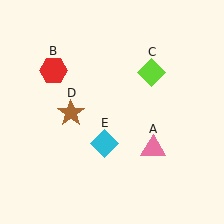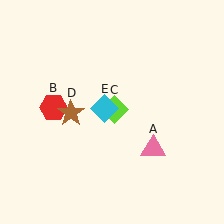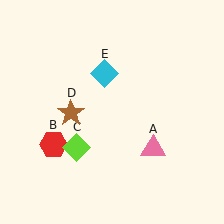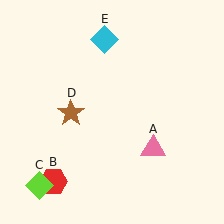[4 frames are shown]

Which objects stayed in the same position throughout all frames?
Pink triangle (object A) and brown star (object D) remained stationary.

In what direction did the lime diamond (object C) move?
The lime diamond (object C) moved down and to the left.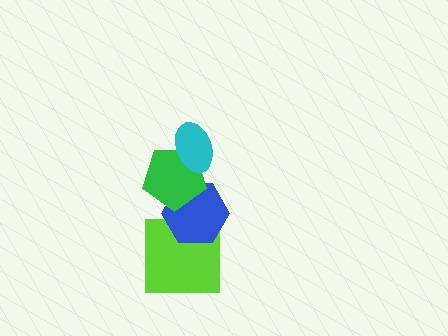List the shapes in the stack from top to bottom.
From top to bottom: the cyan ellipse, the green pentagon, the blue hexagon, the lime square.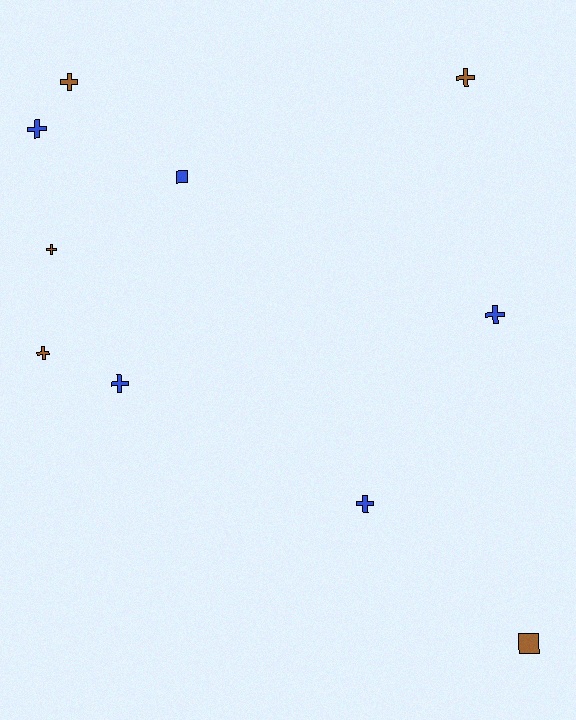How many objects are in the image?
There are 10 objects.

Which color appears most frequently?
Blue, with 5 objects.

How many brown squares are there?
There is 1 brown square.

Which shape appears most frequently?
Cross, with 8 objects.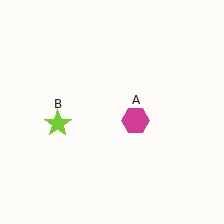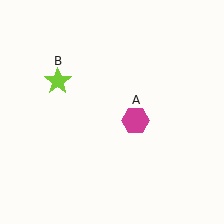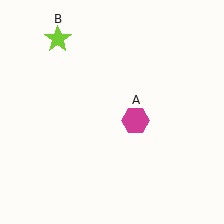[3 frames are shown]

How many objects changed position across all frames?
1 object changed position: lime star (object B).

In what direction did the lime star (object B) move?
The lime star (object B) moved up.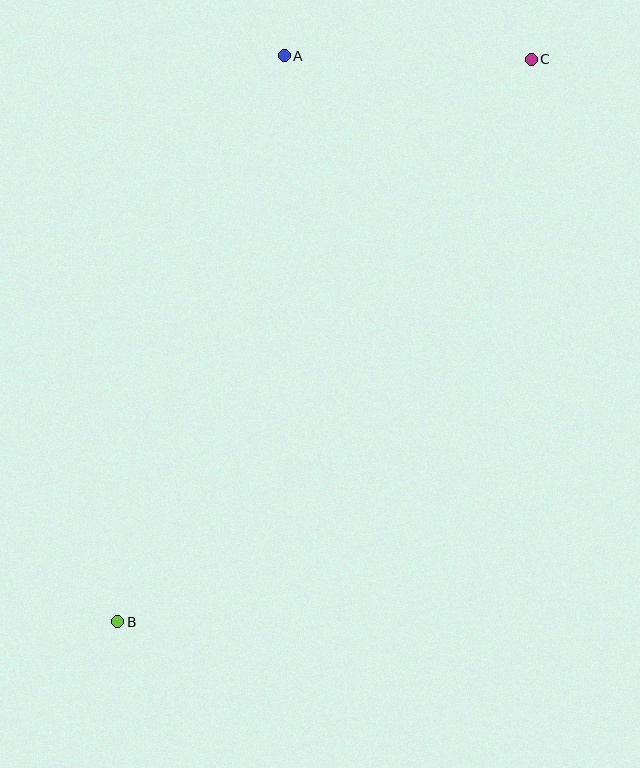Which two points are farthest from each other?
Points B and C are farthest from each other.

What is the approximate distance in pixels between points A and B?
The distance between A and B is approximately 590 pixels.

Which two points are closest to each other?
Points A and C are closest to each other.